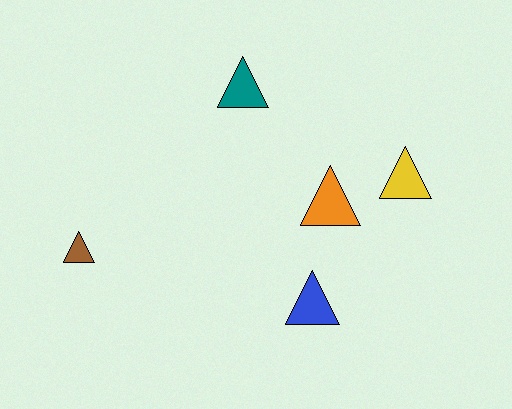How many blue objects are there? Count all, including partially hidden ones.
There is 1 blue object.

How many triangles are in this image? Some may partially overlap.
There are 5 triangles.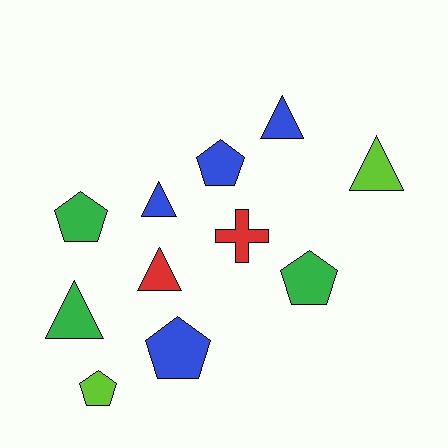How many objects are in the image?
There are 11 objects.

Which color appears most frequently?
Blue, with 4 objects.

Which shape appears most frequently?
Pentagon, with 5 objects.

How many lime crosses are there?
There are no lime crosses.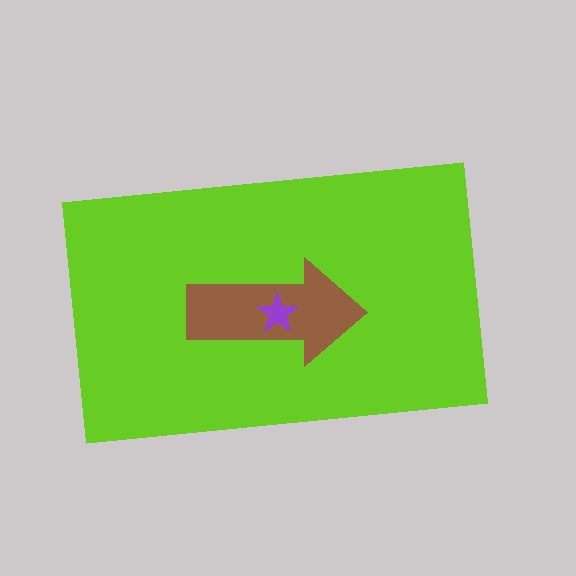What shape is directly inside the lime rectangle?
The brown arrow.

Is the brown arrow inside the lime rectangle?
Yes.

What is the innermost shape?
The purple star.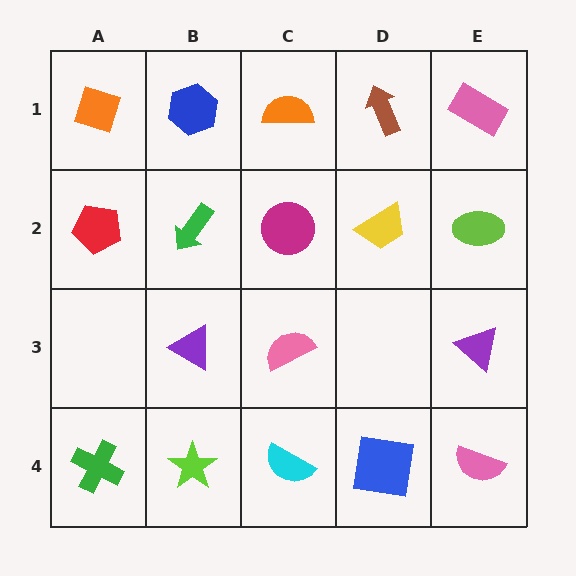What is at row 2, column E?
A lime ellipse.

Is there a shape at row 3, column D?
No, that cell is empty.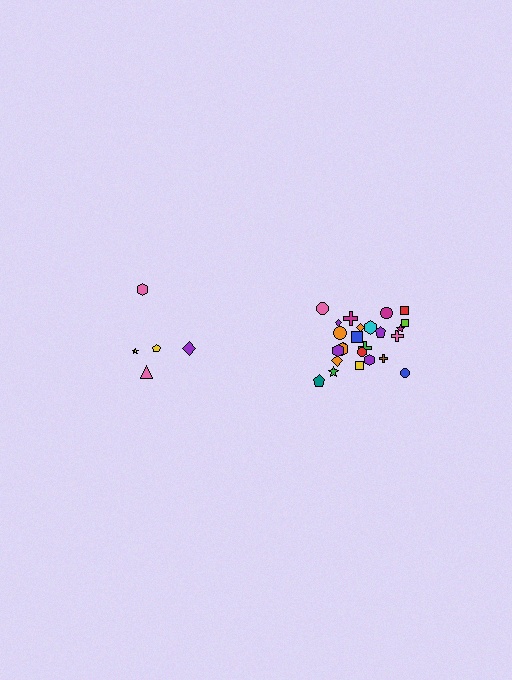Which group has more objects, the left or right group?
The right group.